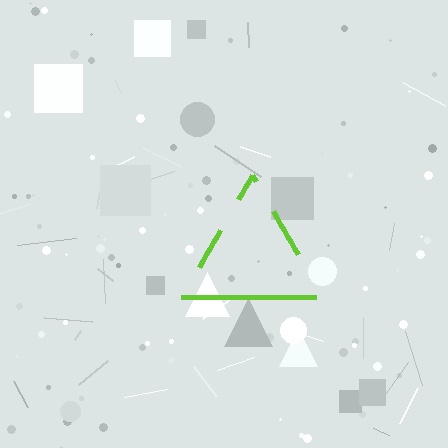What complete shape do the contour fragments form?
The contour fragments form a triangle.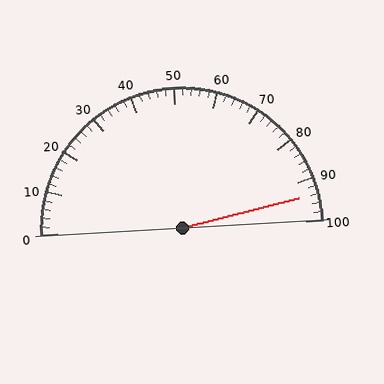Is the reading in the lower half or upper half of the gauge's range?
The reading is in the upper half of the range (0 to 100).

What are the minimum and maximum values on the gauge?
The gauge ranges from 0 to 100.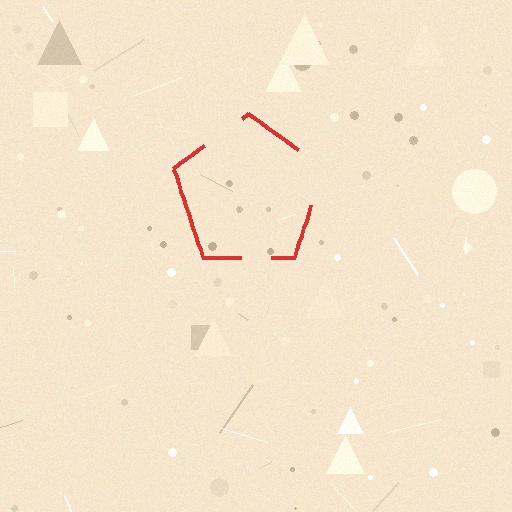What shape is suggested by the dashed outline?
The dashed outline suggests a pentagon.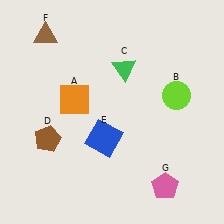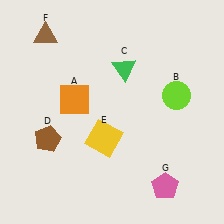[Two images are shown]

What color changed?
The square (E) changed from blue in Image 1 to yellow in Image 2.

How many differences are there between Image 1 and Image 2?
There is 1 difference between the two images.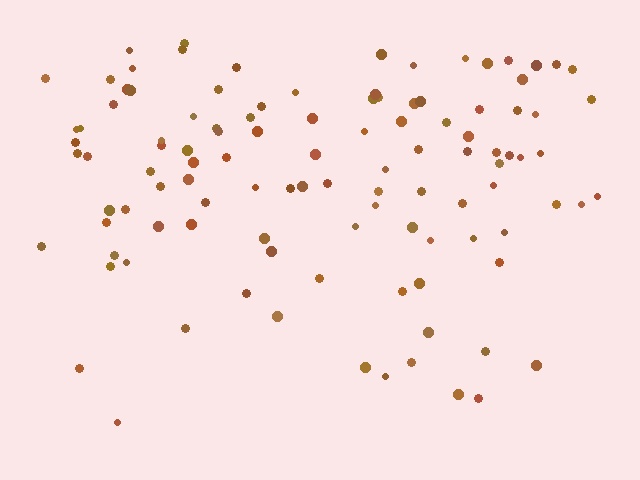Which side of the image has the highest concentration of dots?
The top.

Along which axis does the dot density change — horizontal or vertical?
Vertical.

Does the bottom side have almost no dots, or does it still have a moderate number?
Still a moderate number, just noticeably fewer than the top.